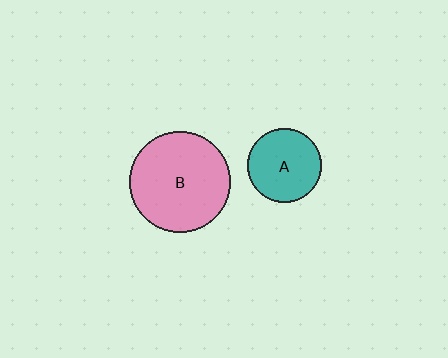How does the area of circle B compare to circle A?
Approximately 1.9 times.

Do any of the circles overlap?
No, none of the circles overlap.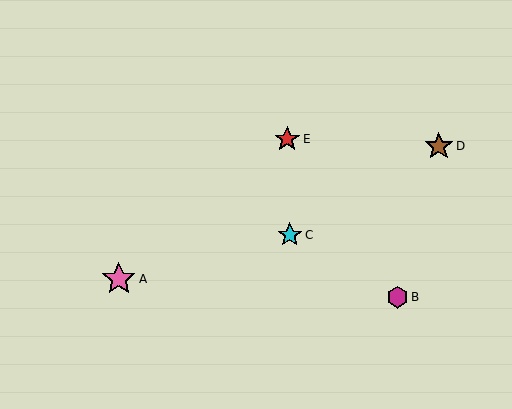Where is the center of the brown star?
The center of the brown star is at (439, 146).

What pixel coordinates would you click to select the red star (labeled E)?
Click at (287, 139) to select the red star E.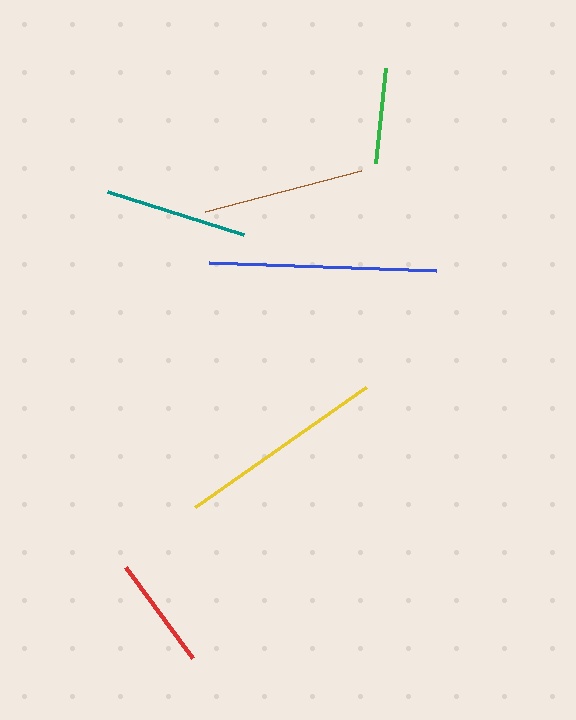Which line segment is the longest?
The blue line is the longest at approximately 228 pixels.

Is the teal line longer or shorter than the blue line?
The blue line is longer than the teal line.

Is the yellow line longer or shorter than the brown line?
The yellow line is longer than the brown line.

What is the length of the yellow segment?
The yellow segment is approximately 209 pixels long.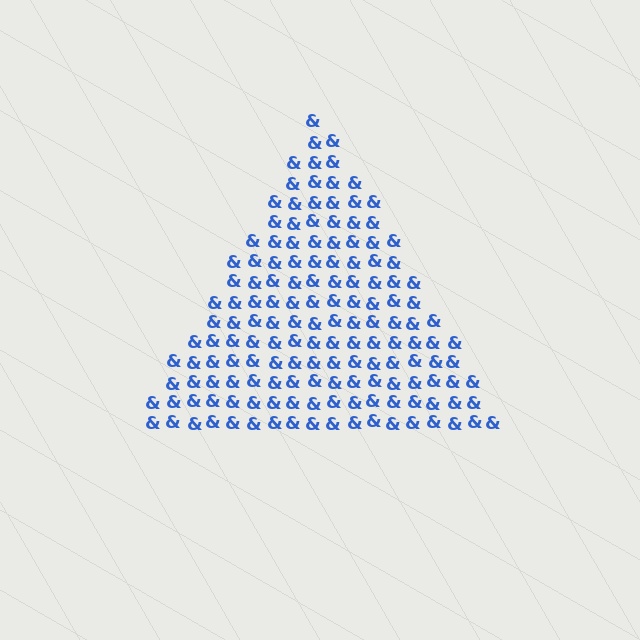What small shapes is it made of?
It is made of small ampersands.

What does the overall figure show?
The overall figure shows a triangle.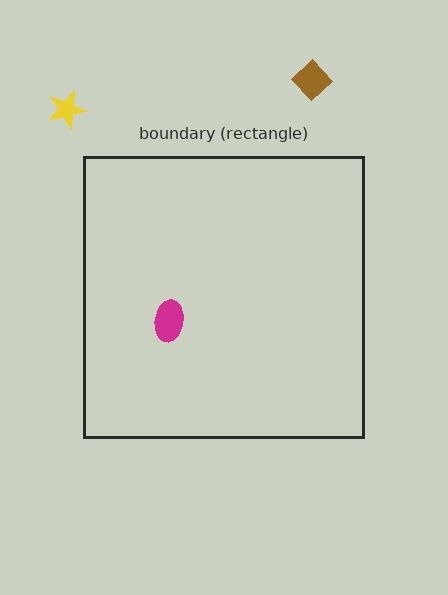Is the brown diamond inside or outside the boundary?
Outside.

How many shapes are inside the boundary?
1 inside, 2 outside.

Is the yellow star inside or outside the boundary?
Outside.